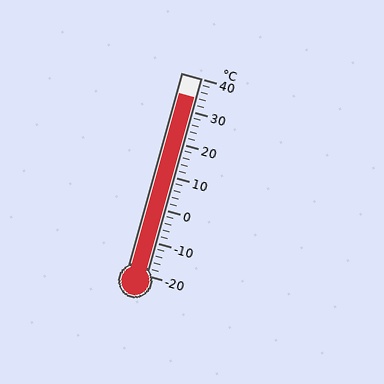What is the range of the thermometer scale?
The thermometer scale ranges from -20°C to 40°C.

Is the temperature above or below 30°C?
The temperature is above 30°C.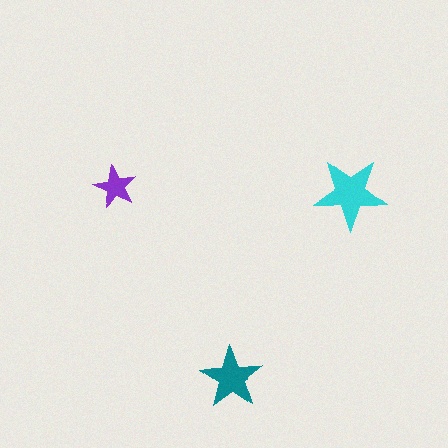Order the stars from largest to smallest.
the cyan one, the teal one, the purple one.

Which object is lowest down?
The teal star is bottommost.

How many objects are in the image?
There are 3 objects in the image.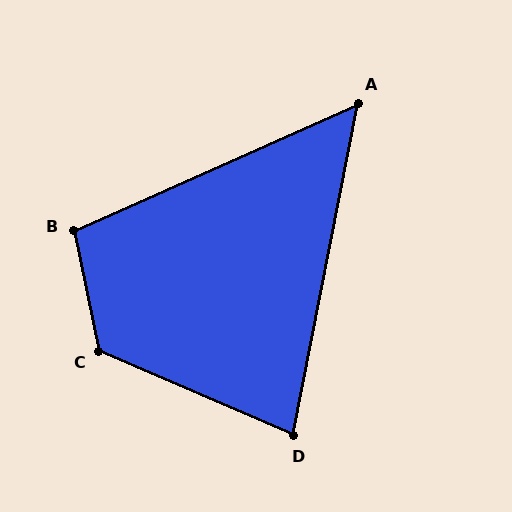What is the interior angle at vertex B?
Approximately 102 degrees (obtuse).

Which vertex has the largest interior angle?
C, at approximately 125 degrees.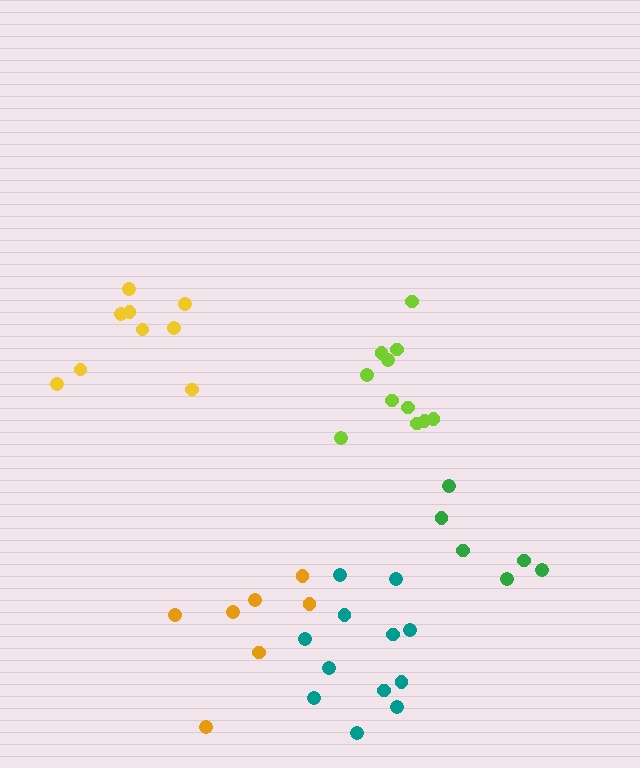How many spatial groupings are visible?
There are 5 spatial groupings.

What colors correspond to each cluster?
The clusters are colored: orange, yellow, green, teal, lime.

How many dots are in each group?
Group 1: 7 dots, Group 2: 9 dots, Group 3: 6 dots, Group 4: 12 dots, Group 5: 11 dots (45 total).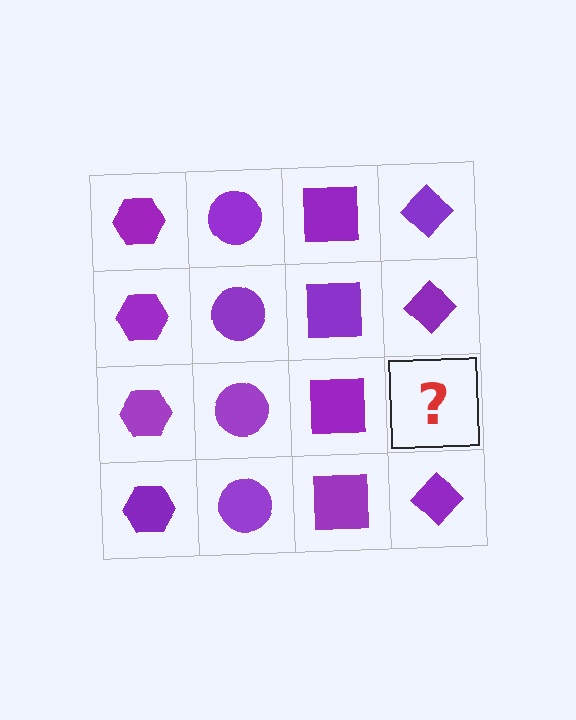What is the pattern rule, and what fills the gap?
The rule is that each column has a consistent shape. The gap should be filled with a purple diamond.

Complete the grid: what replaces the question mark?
The question mark should be replaced with a purple diamond.